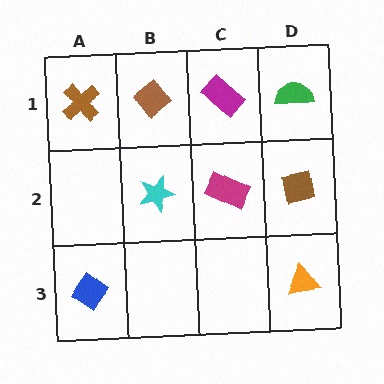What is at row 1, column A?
A brown cross.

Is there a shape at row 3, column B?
No, that cell is empty.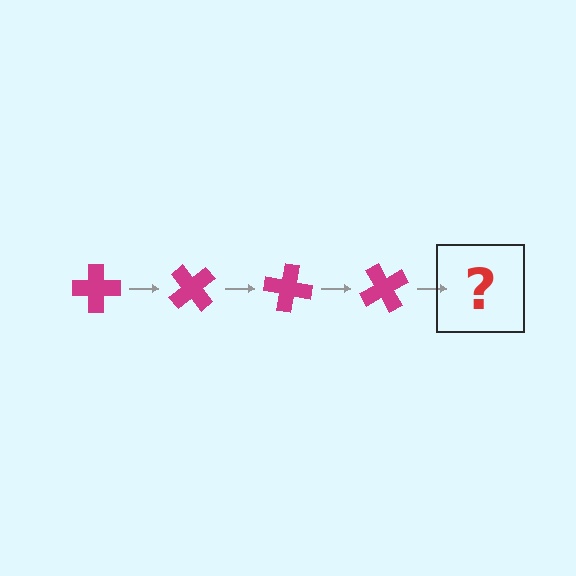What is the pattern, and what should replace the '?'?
The pattern is that the cross rotates 50 degrees each step. The '?' should be a magenta cross rotated 200 degrees.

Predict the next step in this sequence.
The next step is a magenta cross rotated 200 degrees.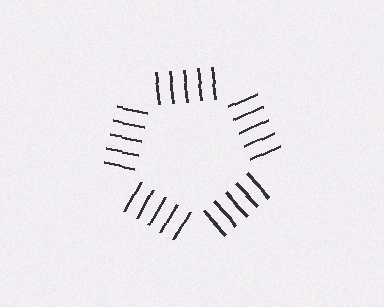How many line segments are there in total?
25 — 5 along each of the 5 edges.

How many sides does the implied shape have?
5 sides — the line-ends trace a pentagon.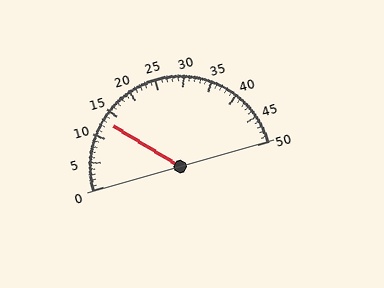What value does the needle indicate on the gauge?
The needle indicates approximately 13.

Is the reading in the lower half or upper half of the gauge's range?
The reading is in the lower half of the range (0 to 50).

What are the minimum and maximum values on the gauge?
The gauge ranges from 0 to 50.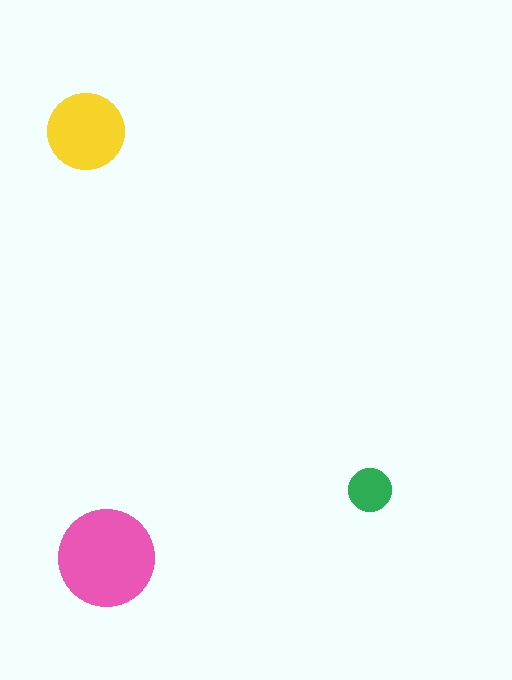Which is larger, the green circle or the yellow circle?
The yellow one.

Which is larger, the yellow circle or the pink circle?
The pink one.